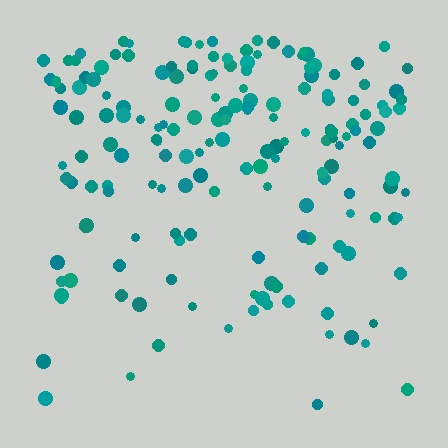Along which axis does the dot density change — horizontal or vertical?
Vertical.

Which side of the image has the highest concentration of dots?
The top.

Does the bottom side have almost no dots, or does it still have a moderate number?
Still a moderate number, just noticeably fewer than the top.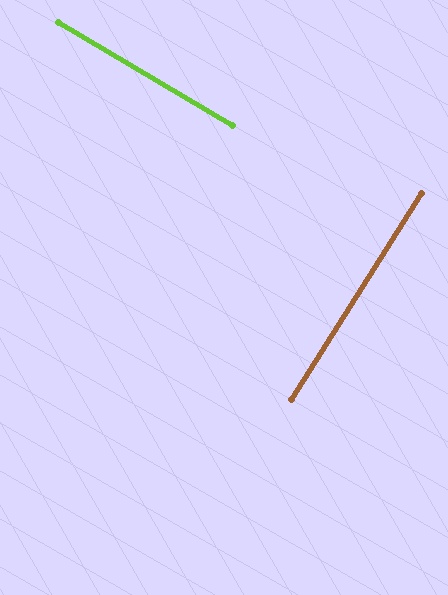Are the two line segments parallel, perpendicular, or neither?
Perpendicular — they meet at approximately 88°.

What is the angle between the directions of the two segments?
Approximately 88 degrees.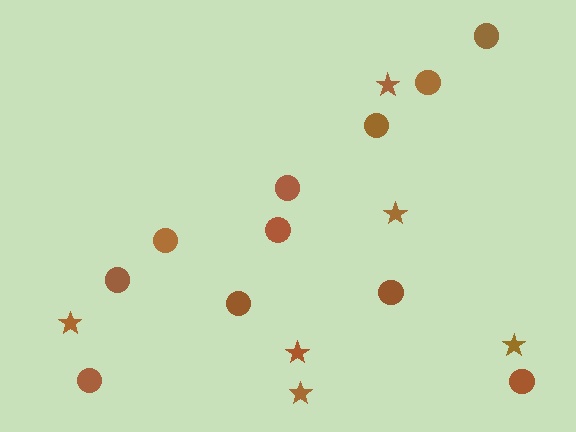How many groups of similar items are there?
There are 2 groups: one group of circles (11) and one group of stars (6).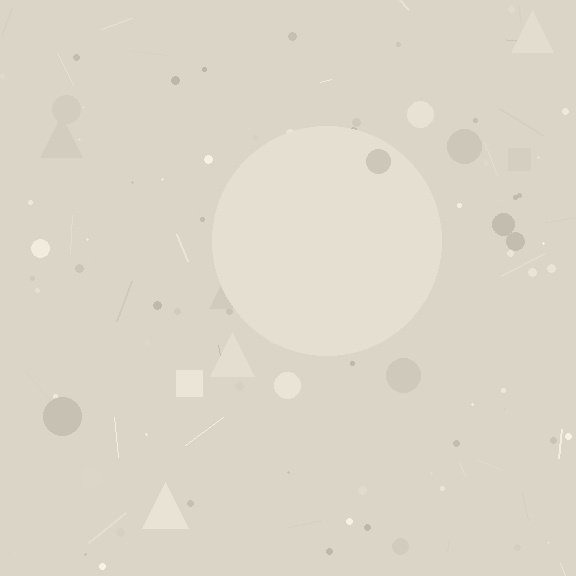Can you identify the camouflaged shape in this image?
The camouflaged shape is a circle.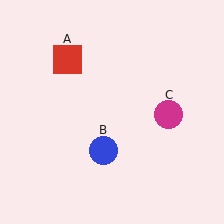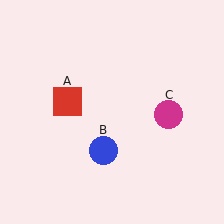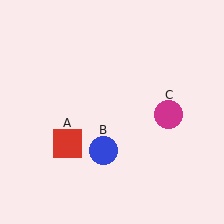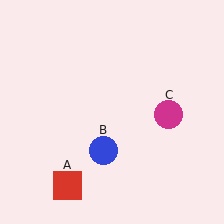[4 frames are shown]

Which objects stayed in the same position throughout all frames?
Blue circle (object B) and magenta circle (object C) remained stationary.